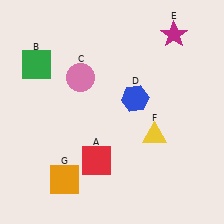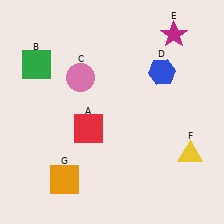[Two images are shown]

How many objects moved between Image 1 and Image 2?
3 objects moved between the two images.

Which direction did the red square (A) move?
The red square (A) moved up.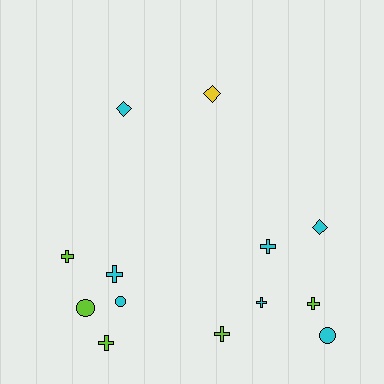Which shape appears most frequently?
Cross, with 7 objects.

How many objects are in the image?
There are 13 objects.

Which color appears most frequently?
Cyan, with 7 objects.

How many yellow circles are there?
There are no yellow circles.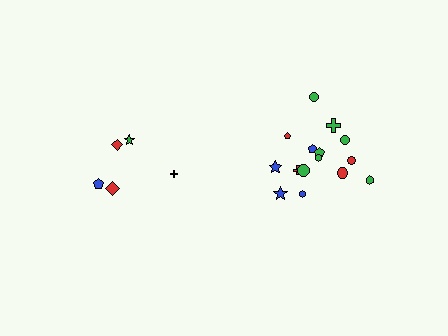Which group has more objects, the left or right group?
The right group.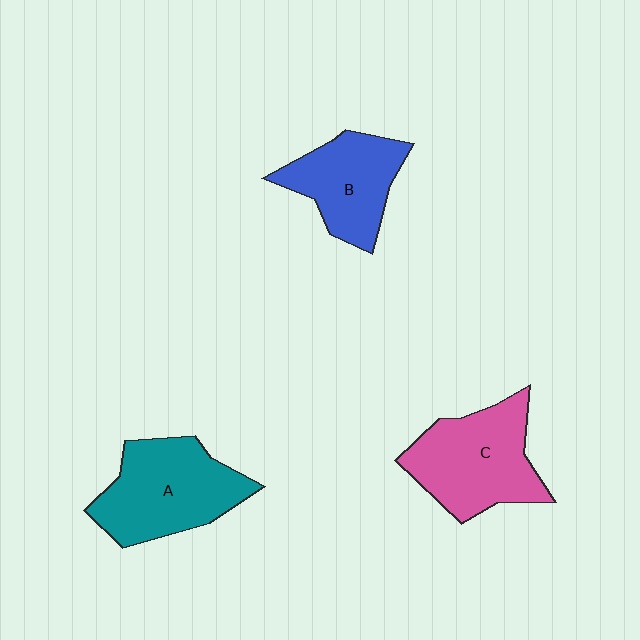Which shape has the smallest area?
Shape B (blue).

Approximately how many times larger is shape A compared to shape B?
Approximately 1.3 times.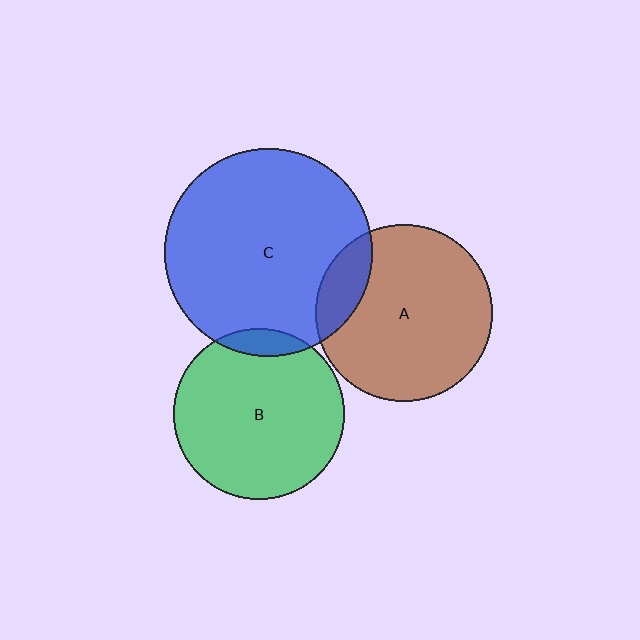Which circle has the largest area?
Circle C (blue).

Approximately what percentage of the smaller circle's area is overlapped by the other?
Approximately 15%.